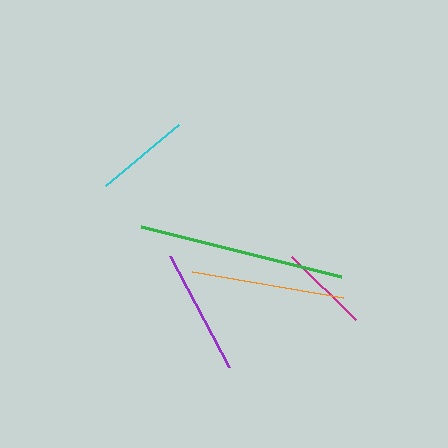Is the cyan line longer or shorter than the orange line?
The orange line is longer than the cyan line.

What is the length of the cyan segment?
The cyan segment is approximately 96 pixels long.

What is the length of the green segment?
The green segment is approximately 206 pixels long.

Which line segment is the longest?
The green line is the longest at approximately 206 pixels.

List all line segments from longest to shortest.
From longest to shortest: green, orange, purple, cyan, magenta.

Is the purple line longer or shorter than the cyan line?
The purple line is longer than the cyan line.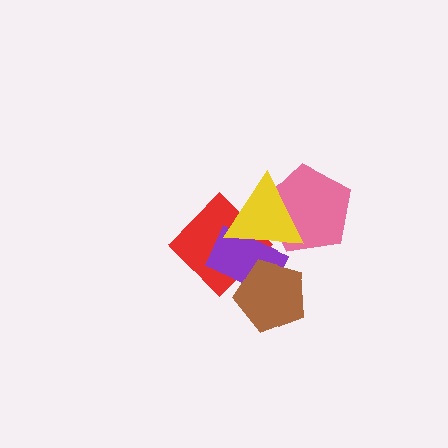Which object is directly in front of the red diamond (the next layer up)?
The purple rectangle is directly in front of the red diamond.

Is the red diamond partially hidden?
Yes, it is partially covered by another shape.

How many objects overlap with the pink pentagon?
1 object overlaps with the pink pentagon.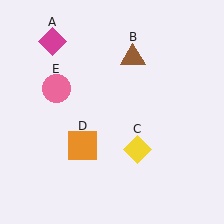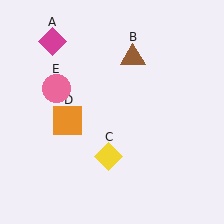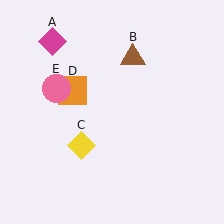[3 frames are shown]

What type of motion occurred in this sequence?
The yellow diamond (object C), orange square (object D) rotated clockwise around the center of the scene.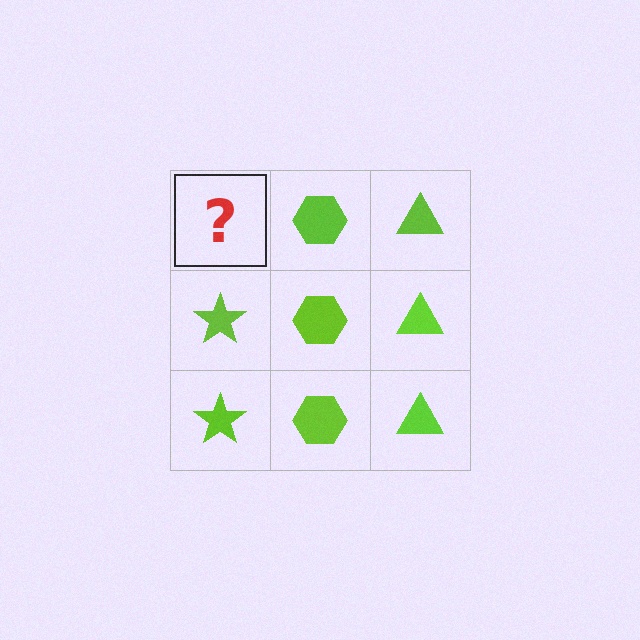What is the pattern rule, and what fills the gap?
The rule is that each column has a consistent shape. The gap should be filled with a lime star.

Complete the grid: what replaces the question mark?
The question mark should be replaced with a lime star.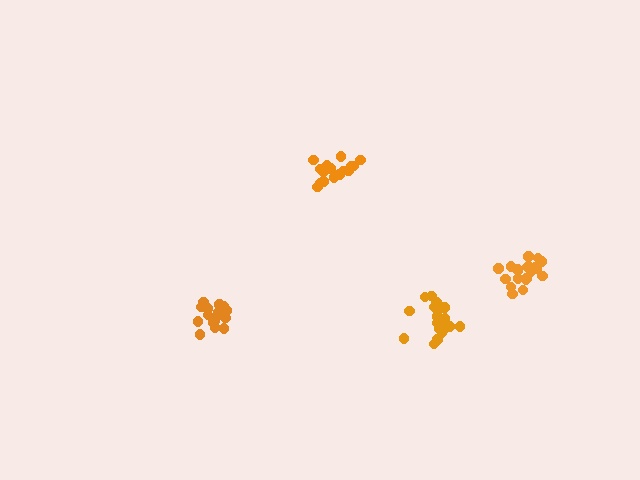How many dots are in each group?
Group 1: 20 dots, Group 2: 20 dots, Group 3: 16 dots, Group 4: 17 dots (73 total).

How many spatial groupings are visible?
There are 4 spatial groupings.